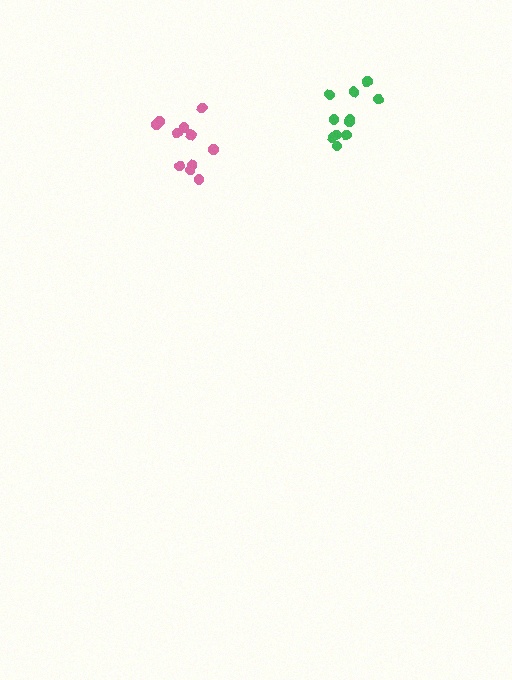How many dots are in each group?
Group 1: 11 dots, Group 2: 11 dots (22 total).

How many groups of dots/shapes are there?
There are 2 groups.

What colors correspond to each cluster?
The clusters are colored: pink, green.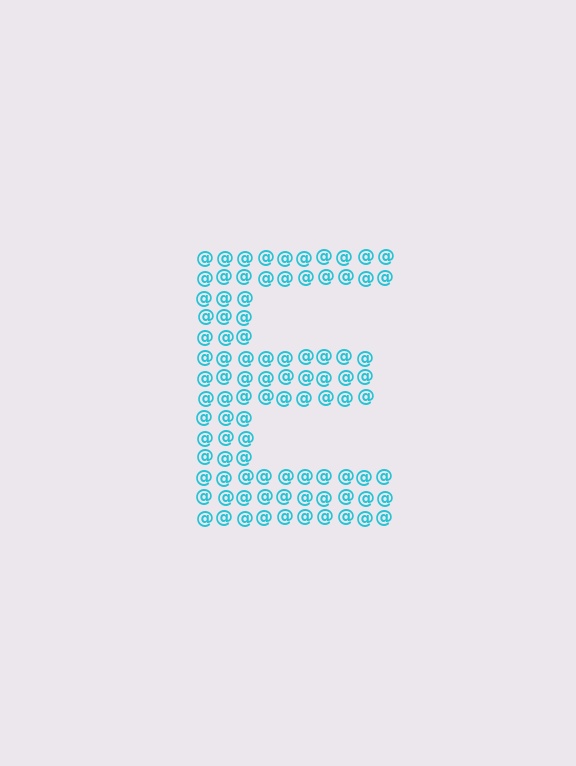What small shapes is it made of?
It is made of small at signs.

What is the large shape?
The large shape is the letter E.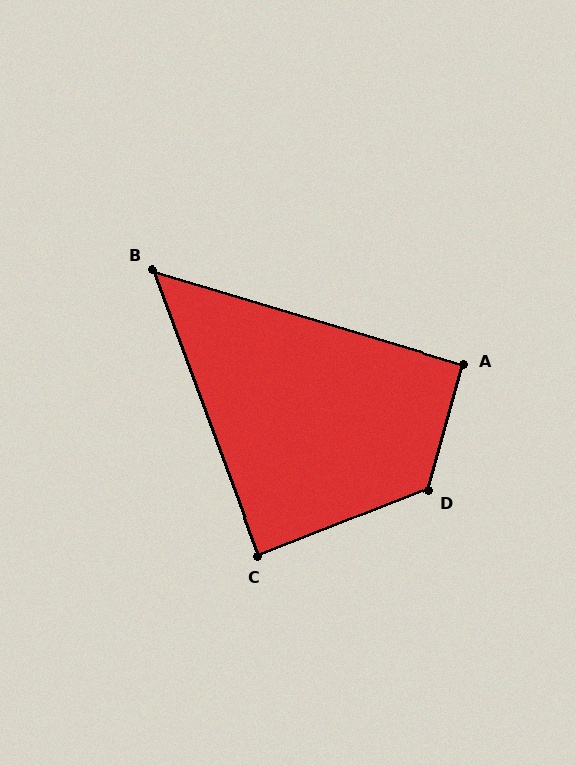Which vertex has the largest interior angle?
D, at approximately 127 degrees.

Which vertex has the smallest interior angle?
B, at approximately 53 degrees.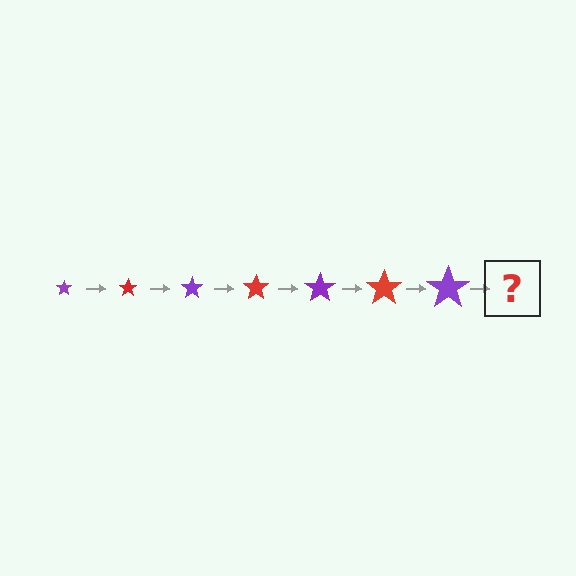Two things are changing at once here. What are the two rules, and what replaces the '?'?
The two rules are that the star grows larger each step and the color cycles through purple and red. The '?' should be a red star, larger than the previous one.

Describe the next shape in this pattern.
It should be a red star, larger than the previous one.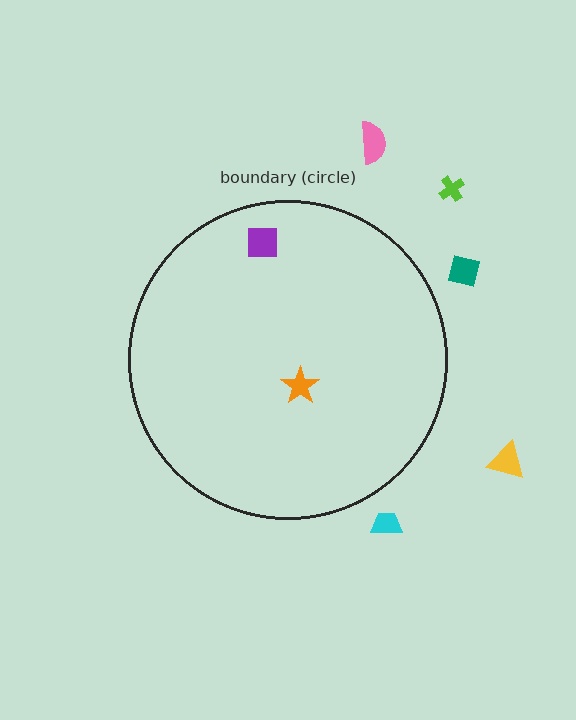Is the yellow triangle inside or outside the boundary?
Outside.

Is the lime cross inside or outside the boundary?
Outside.